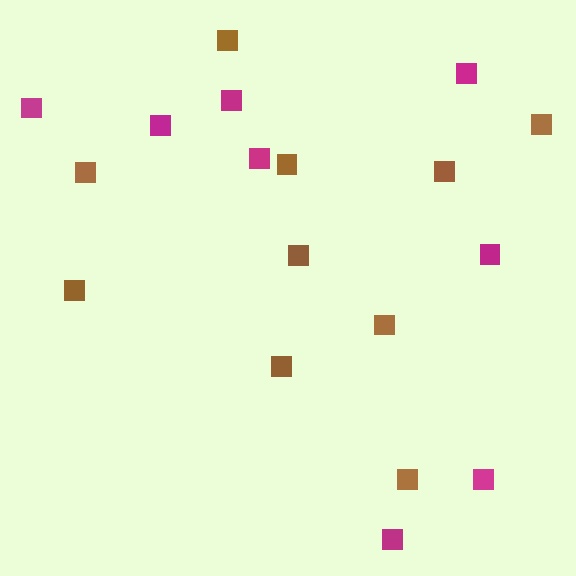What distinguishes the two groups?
There are 2 groups: one group of brown squares (10) and one group of magenta squares (8).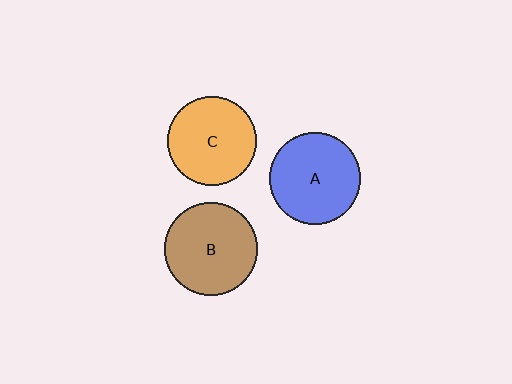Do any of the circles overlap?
No, none of the circles overlap.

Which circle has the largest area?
Circle B (brown).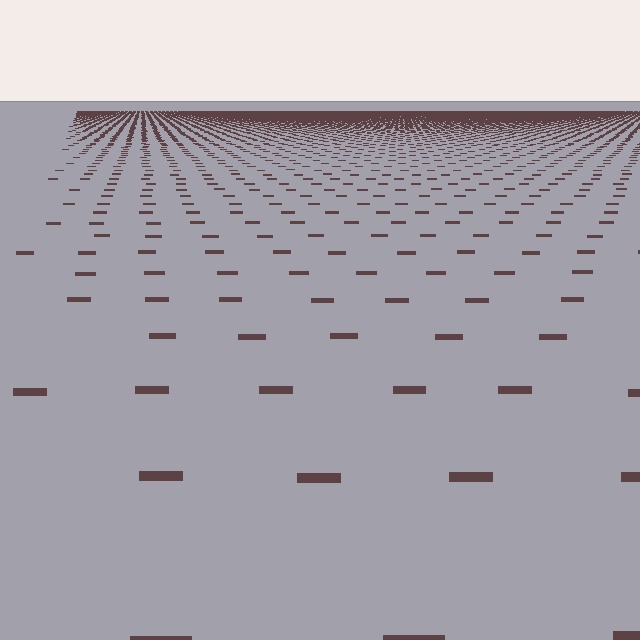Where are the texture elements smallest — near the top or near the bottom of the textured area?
Near the top.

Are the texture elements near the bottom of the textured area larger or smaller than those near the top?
Larger. Near the bottom, elements are closer to the viewer and appear at a bigger on-screen size.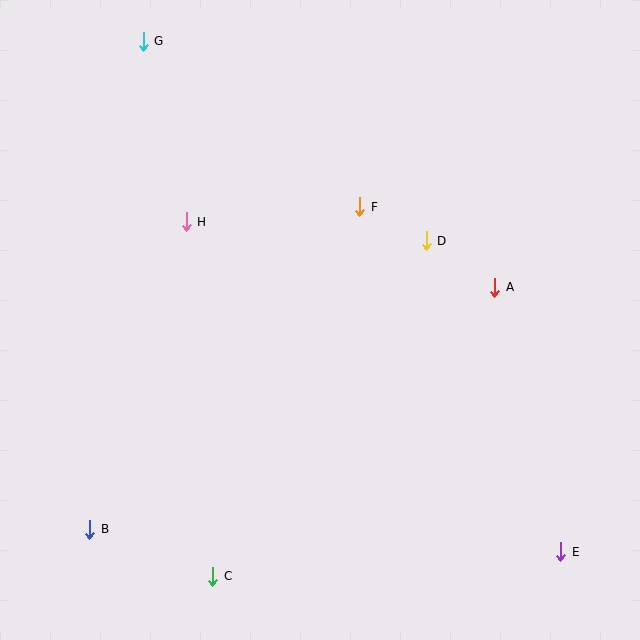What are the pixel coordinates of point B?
Point B is at (90, 529).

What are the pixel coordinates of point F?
Point F is at (360, 207).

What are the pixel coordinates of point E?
Point E is at (561, 552).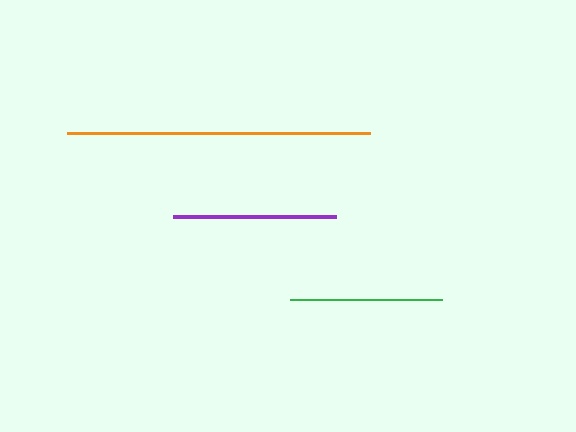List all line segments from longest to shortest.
From longest to shortest: orange, purple, green.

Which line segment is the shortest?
The green line is the shortest at approximately 152 pixels.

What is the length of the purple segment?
The purple segment is approximately 163 pixels long.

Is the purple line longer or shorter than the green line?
The purple line is longer than the green line.